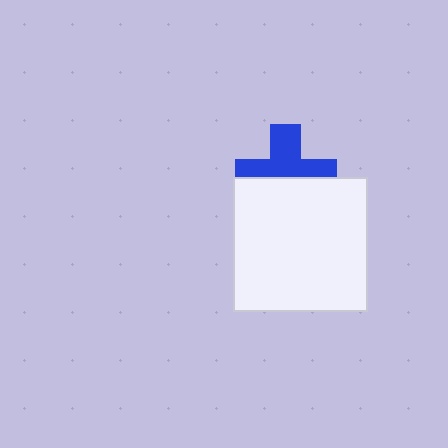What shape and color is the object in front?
The object in front is a white square.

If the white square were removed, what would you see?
You would see the complete blue cross.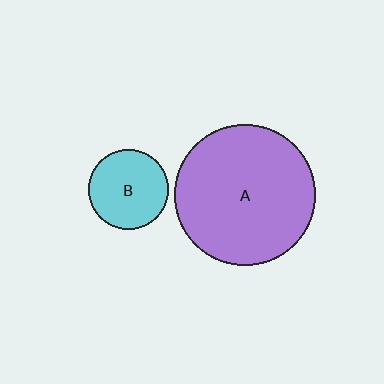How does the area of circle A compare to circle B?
Approximately 3.1 times.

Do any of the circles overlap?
No, none of the circles overlap.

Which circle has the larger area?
Circle A (purple).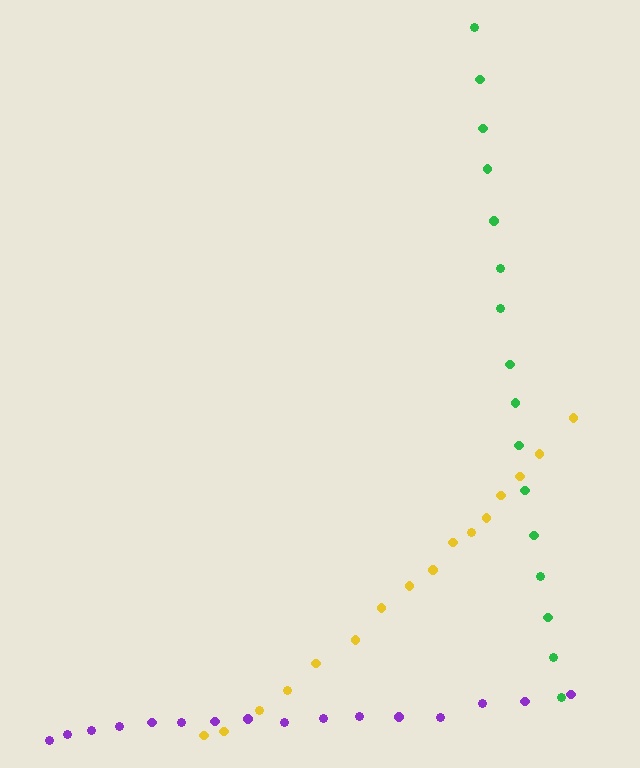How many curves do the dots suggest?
There are 3 distinct paths.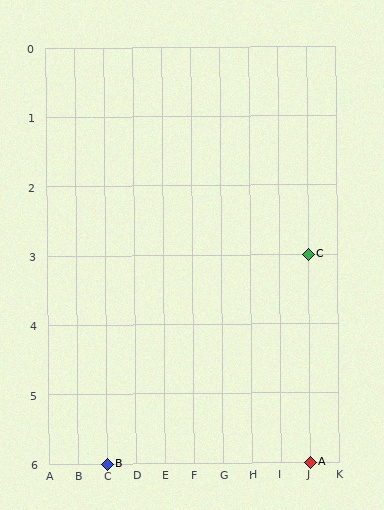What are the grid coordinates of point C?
Point C is at grid coordinates (J, 3).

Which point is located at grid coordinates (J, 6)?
Point A is at (J, 6).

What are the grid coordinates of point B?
Point B is at grid coordinates (C, 6).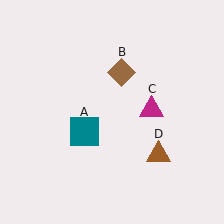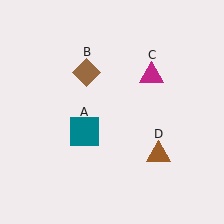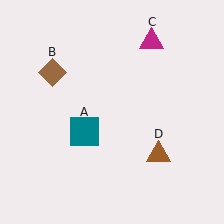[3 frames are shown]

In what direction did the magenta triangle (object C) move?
The magenta triangle (object C) moved up.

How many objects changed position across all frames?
2 objects changed position: brown diamond (object B), magenta triangle (object C).